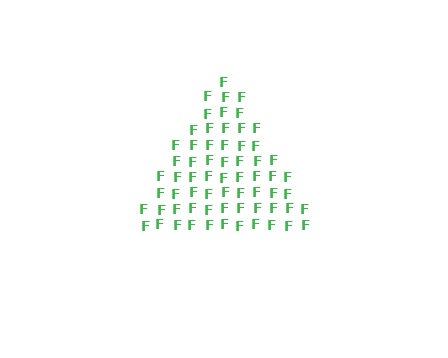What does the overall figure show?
The overall figure shows a triangle.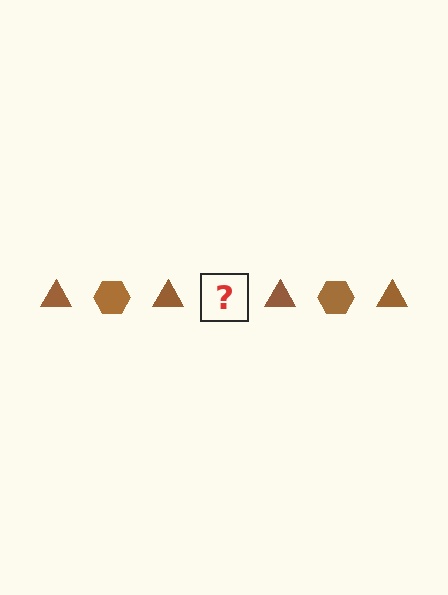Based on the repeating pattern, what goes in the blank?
The blank should be a brown hexagon.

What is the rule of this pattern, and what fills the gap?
The rule is that the pattern cycles through triangle, hexagon shapes in brown. The gap should be filled with a brown hexagon.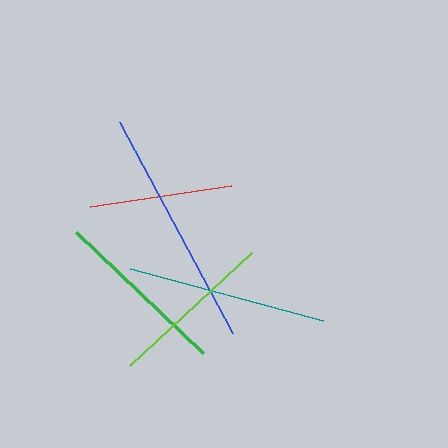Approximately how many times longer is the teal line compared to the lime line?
The teal line is approximately 1.2 times the length of the lime line.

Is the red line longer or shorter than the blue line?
The blue line is longer than the red line.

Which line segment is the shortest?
The red line is the shortest at approximately 143 pixels.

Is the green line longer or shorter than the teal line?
The teal line is longer than the green line.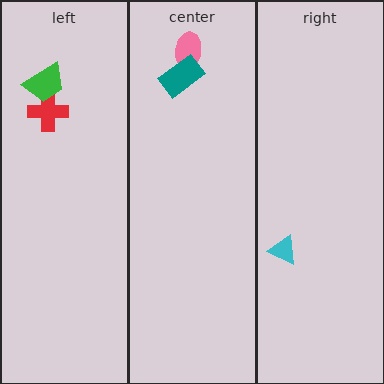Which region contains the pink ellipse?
The center region.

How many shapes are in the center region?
2.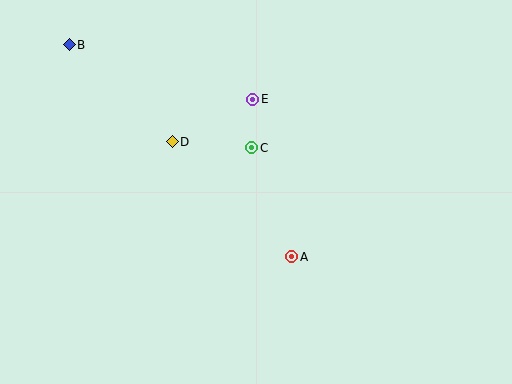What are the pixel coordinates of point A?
Point A is at (291, 257).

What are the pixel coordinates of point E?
Point E is at (253, 99).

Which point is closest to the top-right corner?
Point E is closest to the top-right corner.